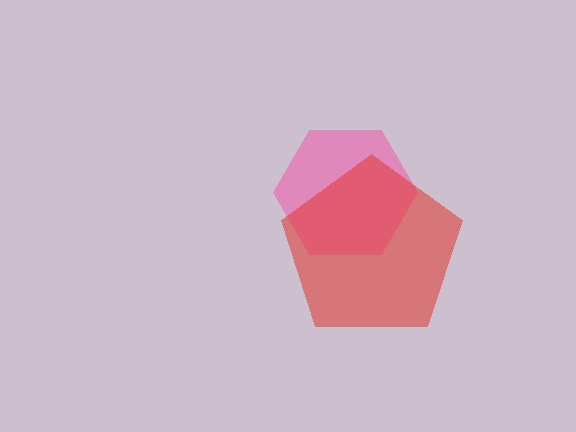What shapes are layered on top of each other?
The layered shapes are: a pink hexagon, a red pentagon.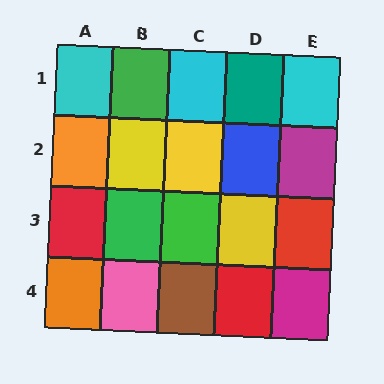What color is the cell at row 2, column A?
Orange.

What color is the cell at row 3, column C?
Green.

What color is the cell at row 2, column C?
Yellow.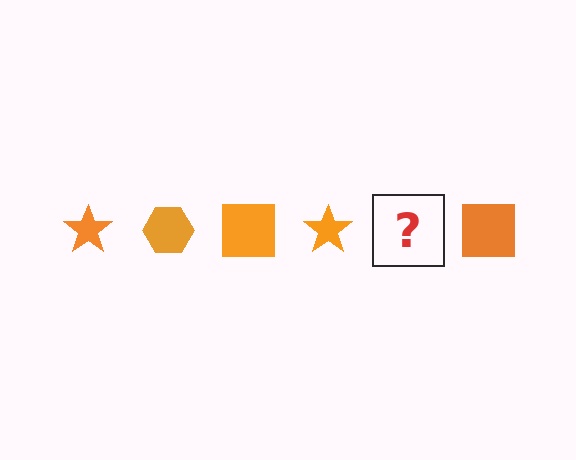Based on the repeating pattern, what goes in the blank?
The blank should be an orange hexagon.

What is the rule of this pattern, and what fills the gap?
The rule is that the pattern cycles through star, hexagon, square shapes in orange. The gap should be filled with an orange hexagon.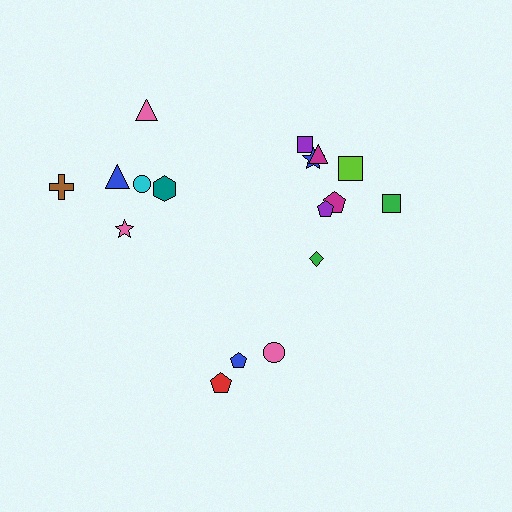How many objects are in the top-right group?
There are 8 objects.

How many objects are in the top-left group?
There are 6 objects.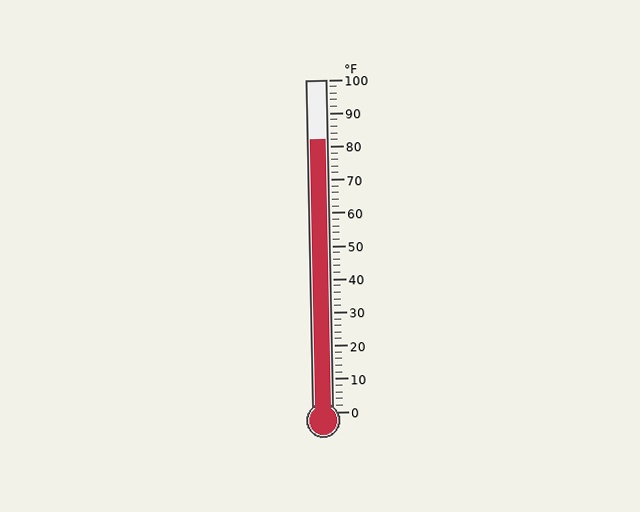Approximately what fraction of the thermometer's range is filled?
The thermometer is filled to approximately 80% of its range.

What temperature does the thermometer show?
The thermometer shows approximately 82°F.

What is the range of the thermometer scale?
The thermometer scale ranges from 0°F to 100°F.